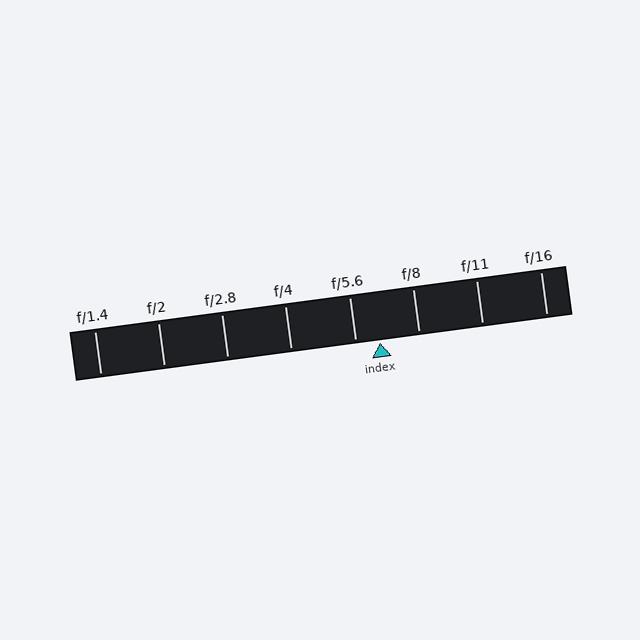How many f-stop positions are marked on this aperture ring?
There are 8 f-stop positions marked.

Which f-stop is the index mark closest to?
The index mark is closest to f/5.6.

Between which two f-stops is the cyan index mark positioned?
The index mark is between f/5.6 and f/8.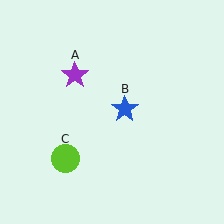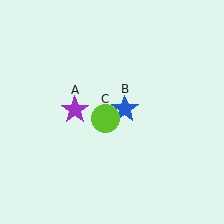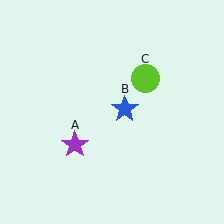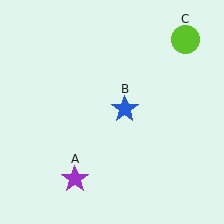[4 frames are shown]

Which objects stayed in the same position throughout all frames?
Blue star (object B) remained stationary.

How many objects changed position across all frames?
2 objects changed position: purple star (object A), lime circle (object C).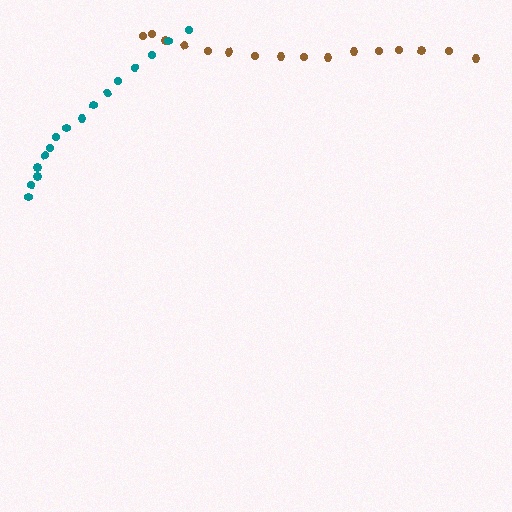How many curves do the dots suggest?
There are 2 distinct paths.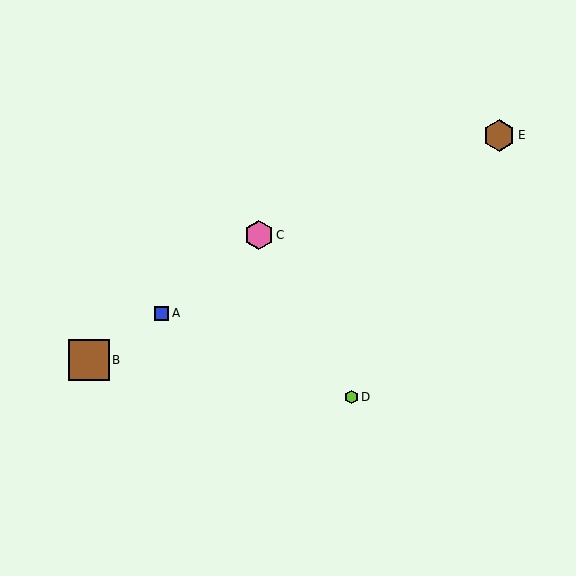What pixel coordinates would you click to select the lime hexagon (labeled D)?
Click at (352, 397) to select the lime hexagon D.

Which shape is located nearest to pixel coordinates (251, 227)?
The pink hexagon (labeled C) at (259, 235) is nearest to that location.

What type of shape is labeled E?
Shape E is a brown hexagon.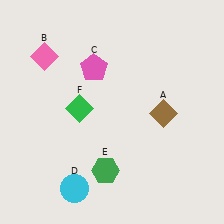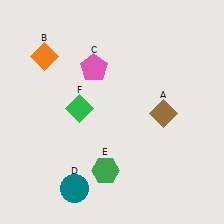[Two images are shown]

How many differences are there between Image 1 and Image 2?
There are 2 differences between the two images.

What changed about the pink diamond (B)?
In Image 1, B is pink. In Image 2, it changed to orange.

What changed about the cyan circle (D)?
In Image 1, D is cyan. In Image 2, it changed to teal.